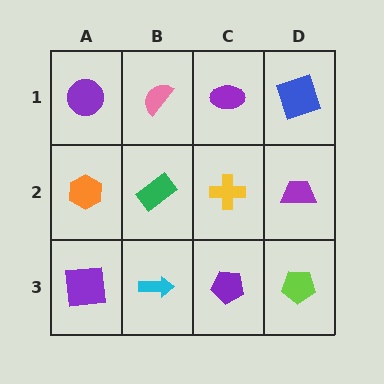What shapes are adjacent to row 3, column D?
A purple trapezoid (row 2, column D), a purple pentagon (row 3, column C).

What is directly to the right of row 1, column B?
A purple ellipse.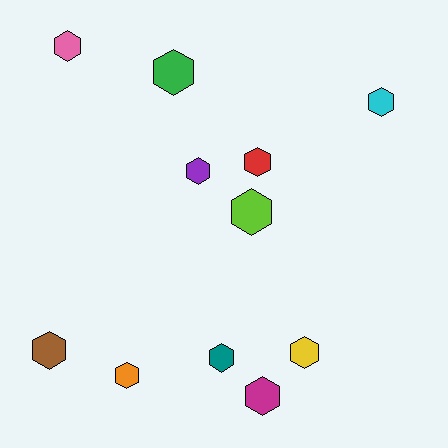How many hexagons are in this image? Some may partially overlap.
There are 11 hexagons.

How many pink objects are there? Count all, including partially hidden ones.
There is 1 pink object.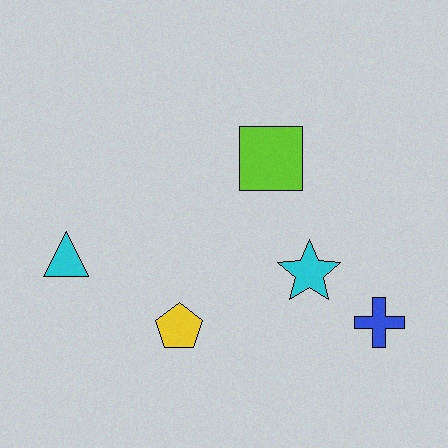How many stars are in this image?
There is 1 star.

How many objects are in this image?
There are 5 objects.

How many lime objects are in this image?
There is 1 lime object.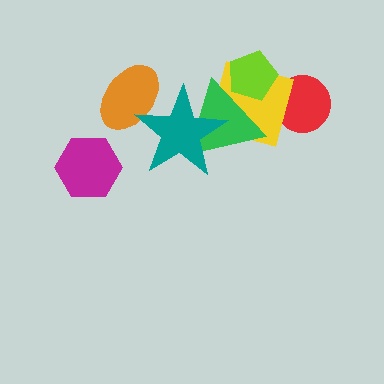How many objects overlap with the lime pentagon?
2 objects overlap with the lime pentagon.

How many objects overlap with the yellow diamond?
4 objects overlap with the yellow diamond.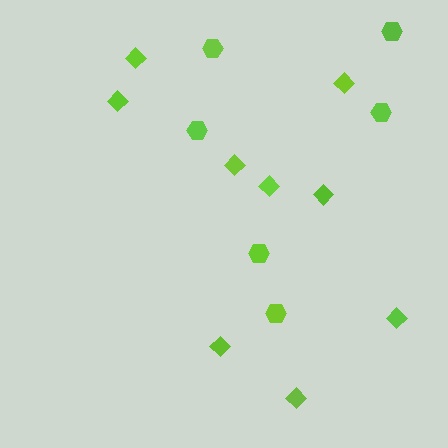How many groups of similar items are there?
There are 2 groups: one group of hexagons (6) and one group of diamonds (9).